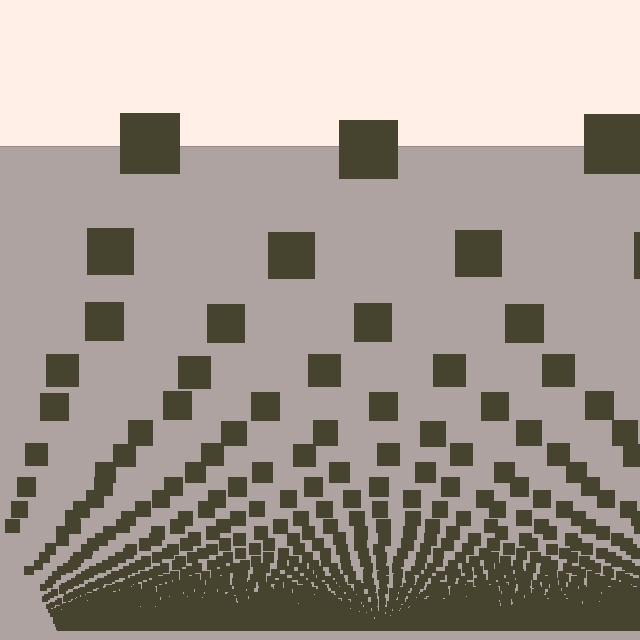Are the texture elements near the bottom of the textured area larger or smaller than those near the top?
Smaller. The gradient is inverted — elements near the bottom are smaller and denser.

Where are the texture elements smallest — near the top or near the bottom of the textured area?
Near the bottom.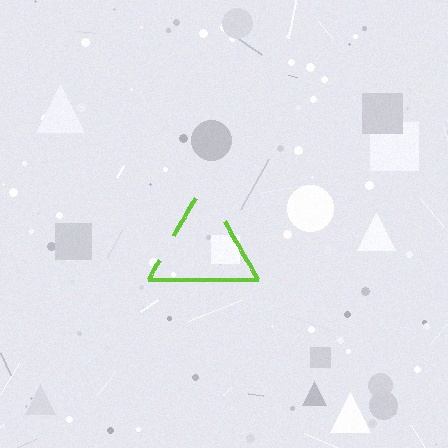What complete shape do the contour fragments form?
The contour fragments form a triangle.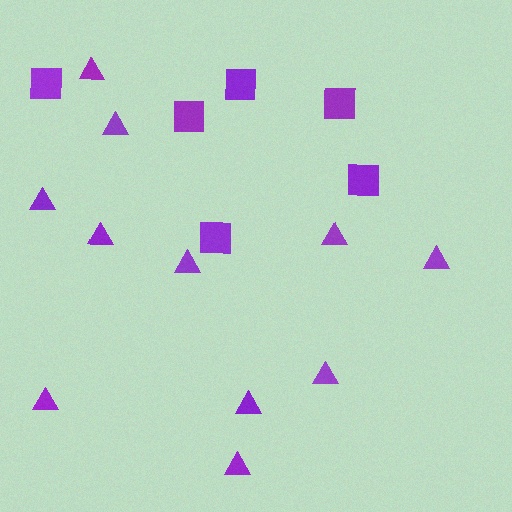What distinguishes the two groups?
There are 2 groups: one group of squares (6) and one group of triangles (11).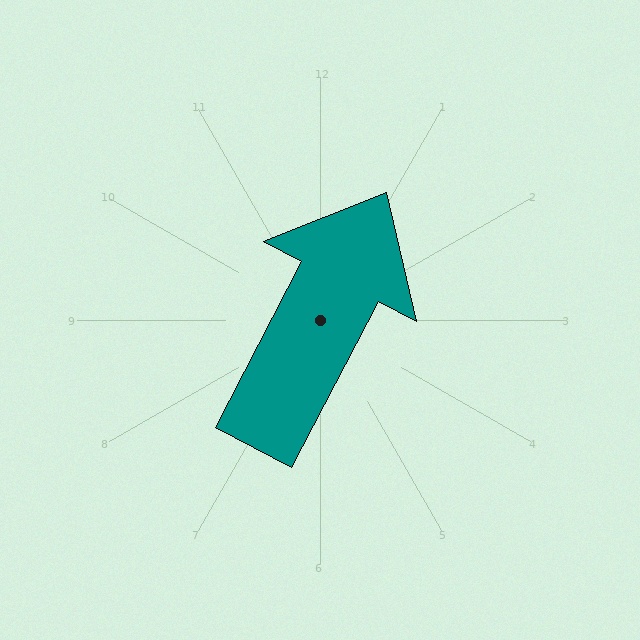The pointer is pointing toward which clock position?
Roughly 1 o'clock.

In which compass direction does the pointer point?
Northeast.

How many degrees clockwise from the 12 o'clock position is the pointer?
Approximately 28 degrees.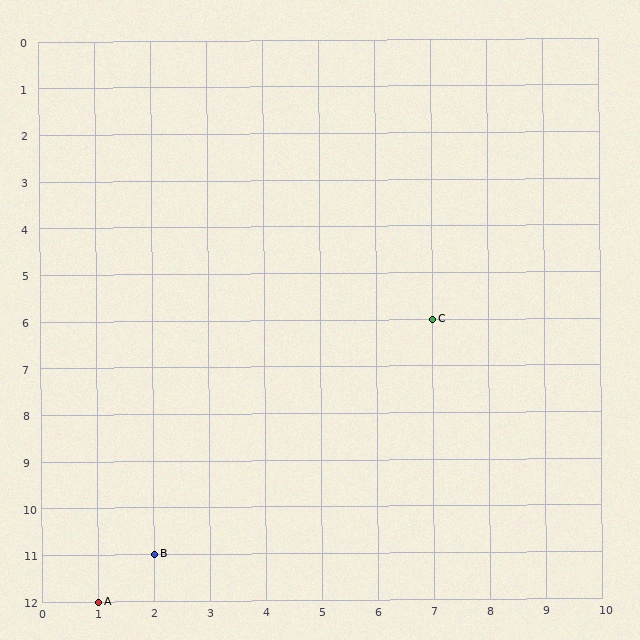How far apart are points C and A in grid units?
Points C and A are 6 columns and 6 rows apart (about 8.5 grid units diagonally).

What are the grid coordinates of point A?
Point A is at grid coordinates (1, 12).